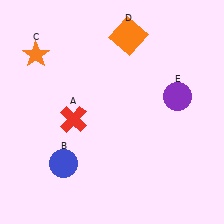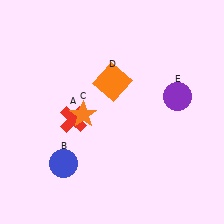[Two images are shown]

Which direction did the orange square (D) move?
The orange square (D) moved down.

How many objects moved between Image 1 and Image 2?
2 objects moved between the two images.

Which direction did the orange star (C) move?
The orange star (C) moved down.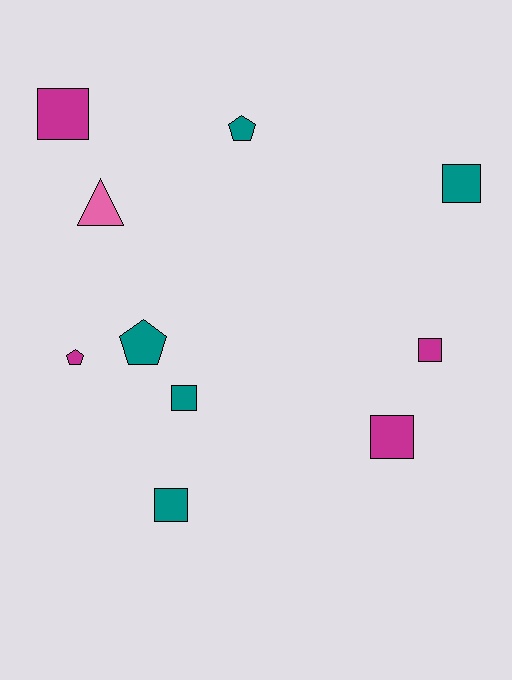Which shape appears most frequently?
Square, with 6 objects.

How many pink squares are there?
There are no pink squares.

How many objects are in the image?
There are 10 objects.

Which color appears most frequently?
Teal, with 5 objects.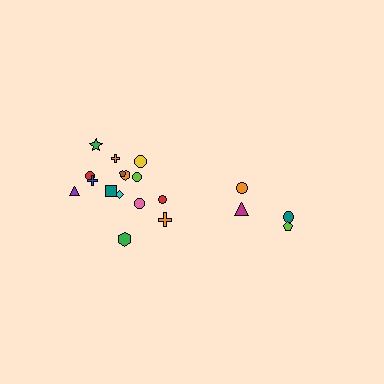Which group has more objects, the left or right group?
The left group.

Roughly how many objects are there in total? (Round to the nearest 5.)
Roughly 20 objects in total.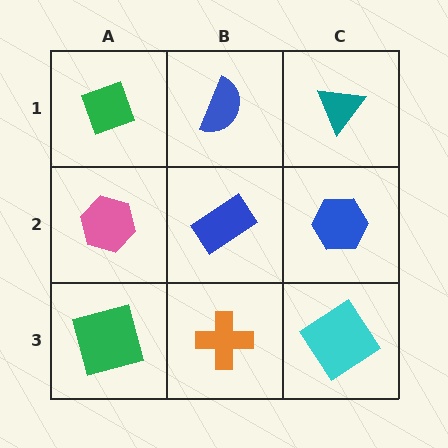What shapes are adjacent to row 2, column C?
A teal triangle (row 1, column C), a cyan diamond (row 3, column C), a blue rectangle (row 2, column B).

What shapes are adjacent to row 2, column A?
A green diamond (row 1, column A), a green square (row 3, column A), a blue rectangle (row 2, column B).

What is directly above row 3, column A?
A pink hexagon.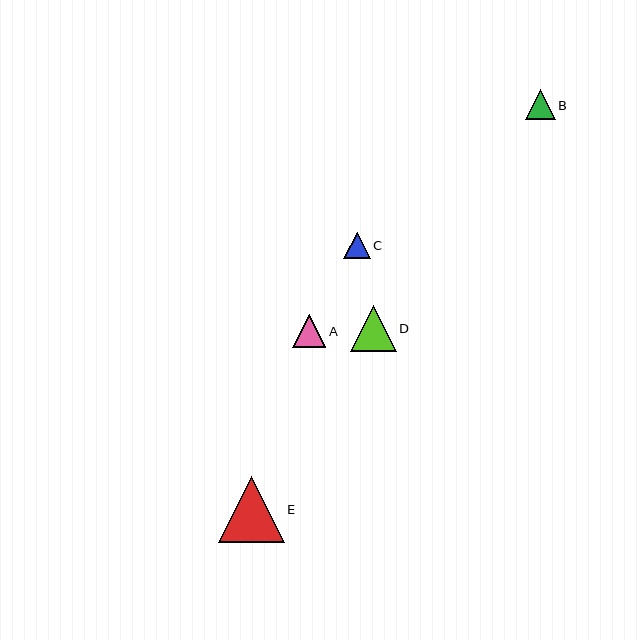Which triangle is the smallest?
Triangle C is the smallest with a size of approximately 26 pixels.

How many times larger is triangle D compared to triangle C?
Triangle D is approximately 1.7 times the size of triangle C.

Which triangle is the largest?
Triangle E is the largest with a size of approximately 66 pixels.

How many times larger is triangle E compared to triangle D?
Triangle E is approximately 1.4 times the size of triangle D.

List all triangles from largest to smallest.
From largest to smallest: E, D, A, B, C.